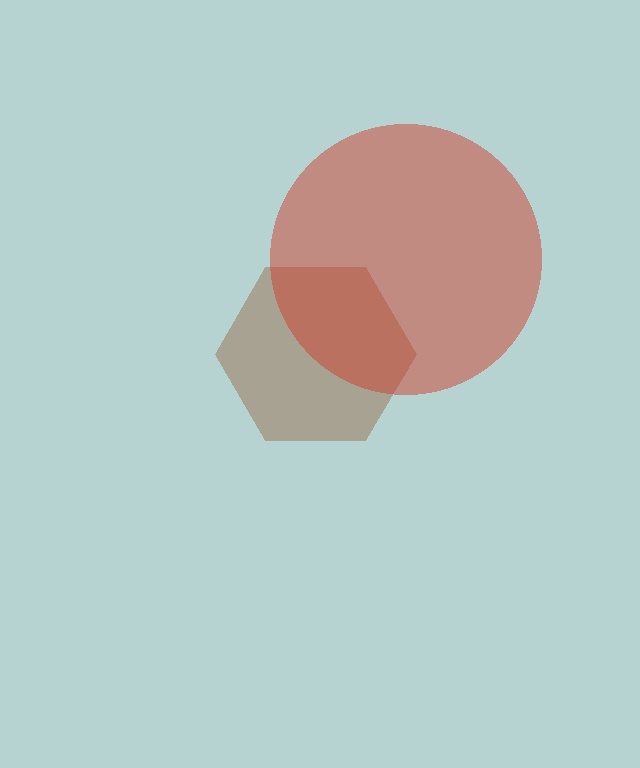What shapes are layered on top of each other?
The layered shapes are: a brown hexagon, a red circle.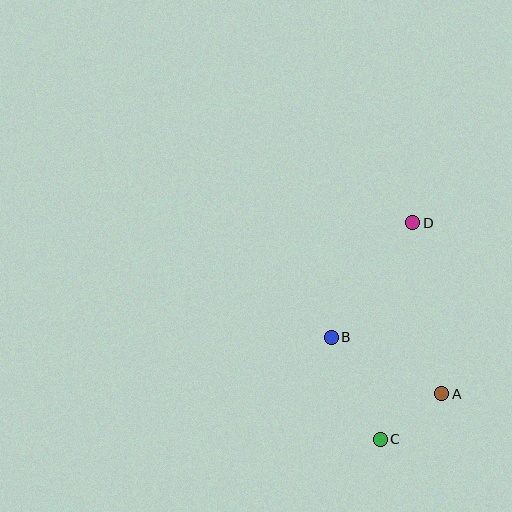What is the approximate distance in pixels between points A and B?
The distance between A and B is approximately 124 pixels.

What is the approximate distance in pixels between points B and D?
The distance between B and D is approximately 140 pixels.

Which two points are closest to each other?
Points A and C are closest to each other.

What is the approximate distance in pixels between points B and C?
The distance between B and C is approximately 113 pixels.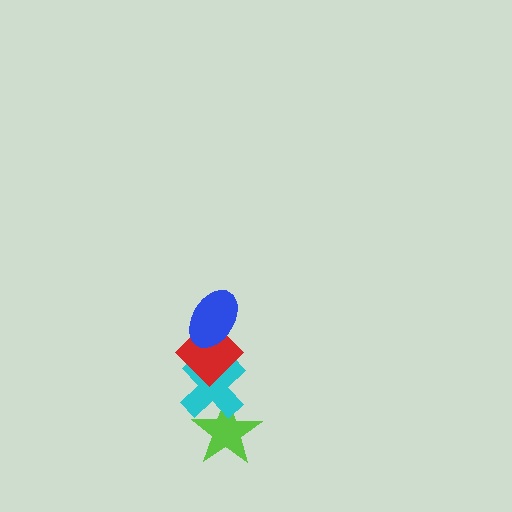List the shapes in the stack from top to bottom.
From top to bottom: the blue ellipse, the red diamond, the cyan cross, the lime star.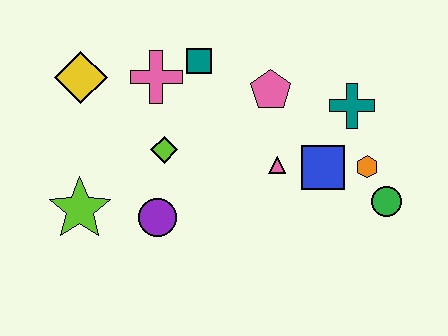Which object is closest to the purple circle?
The lime diamond is closest to the purple circle.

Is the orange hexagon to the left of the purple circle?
No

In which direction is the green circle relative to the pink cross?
The green circle is to the right of the pink cross.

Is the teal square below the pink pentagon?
No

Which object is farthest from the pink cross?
The green circle is farthest from the pink cross.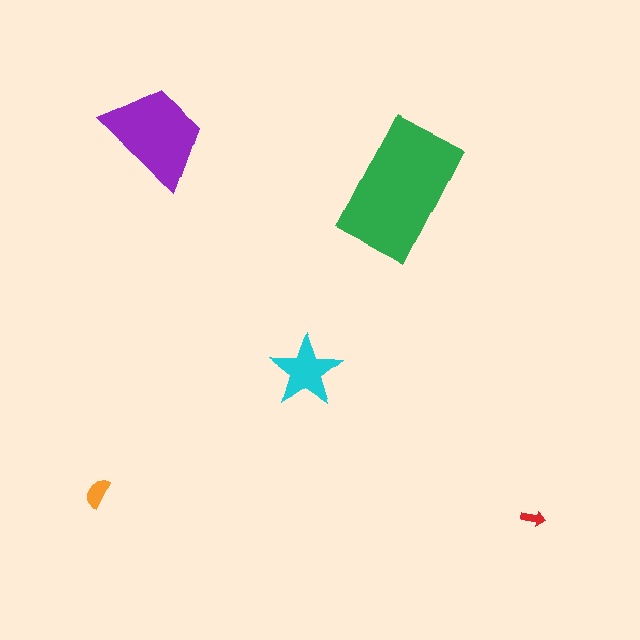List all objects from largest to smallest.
The green rectangle, the purple trapezoid, the cyan star, the orange semicircle, the red arrow.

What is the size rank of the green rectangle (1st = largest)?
1st.